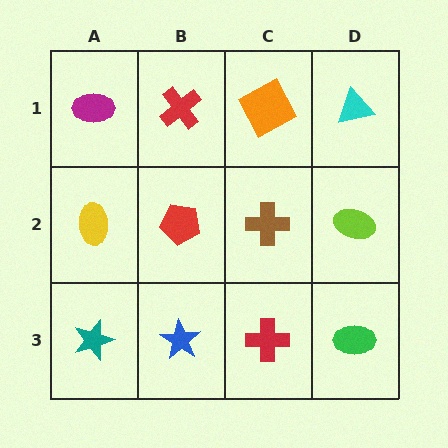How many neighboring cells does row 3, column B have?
3.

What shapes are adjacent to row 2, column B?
A red cross (row 1, column B), a blue star (row 3, column B), a yellow ellipse (row 2, column A), a brown cross (row 2, column C).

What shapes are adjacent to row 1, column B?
A red pentagon (row 2, column B), a magenta ellipse (row 1, column A), an orange square (row 1, column C).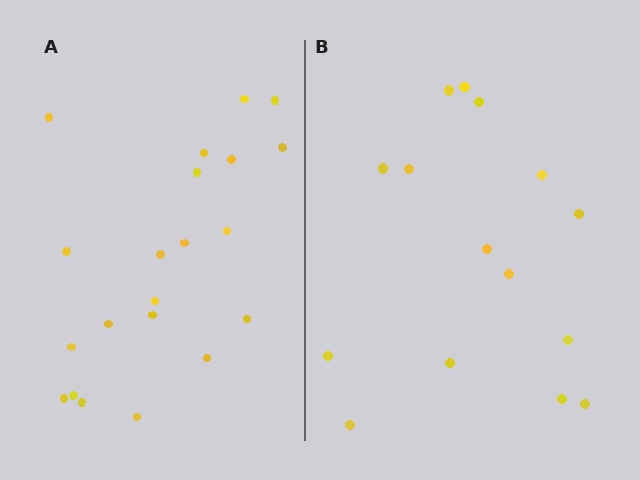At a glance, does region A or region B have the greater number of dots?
Region A (the left region) has more dots.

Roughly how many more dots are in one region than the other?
Region A has about 6 more dots than region B.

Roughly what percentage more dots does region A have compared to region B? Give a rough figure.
About 40% more.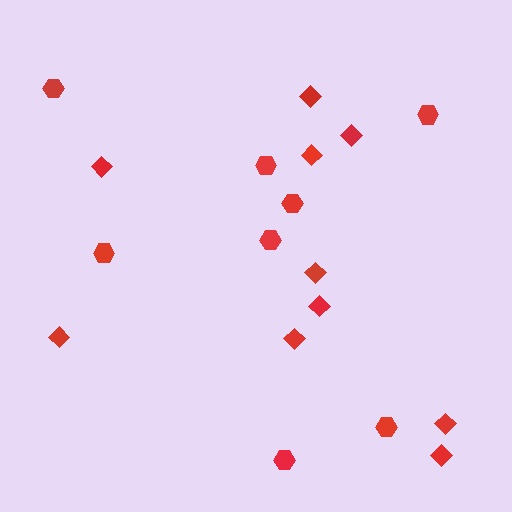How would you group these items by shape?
There are 2 groups: one group of hexagons (8) and one group of diamonds (10).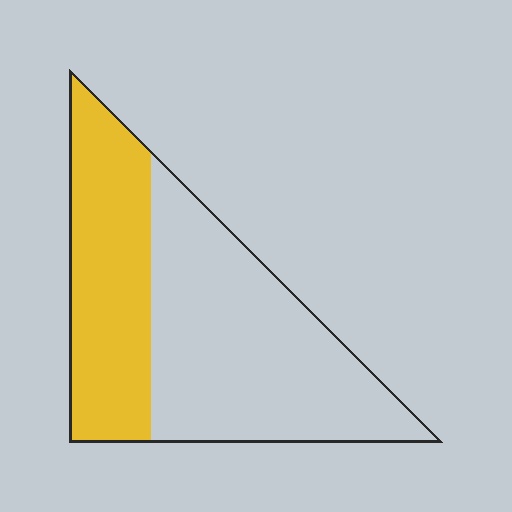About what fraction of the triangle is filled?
About two fifths (2/5).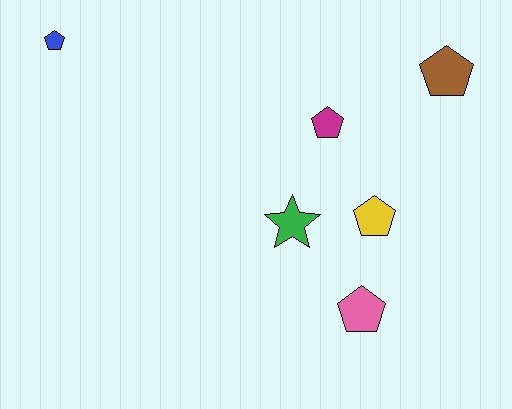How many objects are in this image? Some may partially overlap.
There are 6 objects.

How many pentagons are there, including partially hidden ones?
There are 5 pentagons.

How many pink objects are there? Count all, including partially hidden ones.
There is 1 pink object.